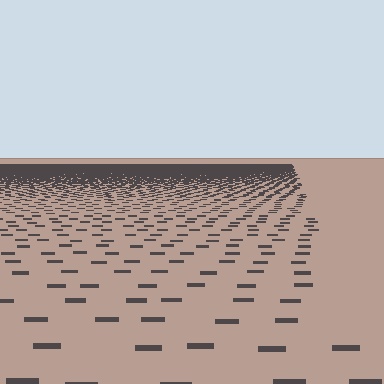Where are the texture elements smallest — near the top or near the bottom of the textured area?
Near the top.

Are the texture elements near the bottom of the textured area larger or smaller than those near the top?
Larger. Near the bottom, elements are closer to the viewer and appear at a bigger on-screen size.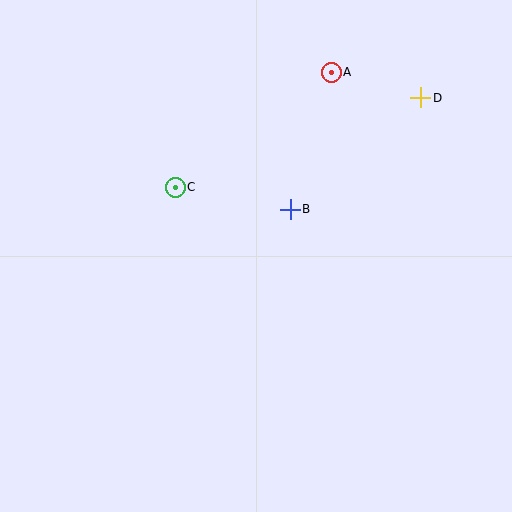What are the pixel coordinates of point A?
Point A is at (331, 72).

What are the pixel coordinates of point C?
Point C is at (175, 187).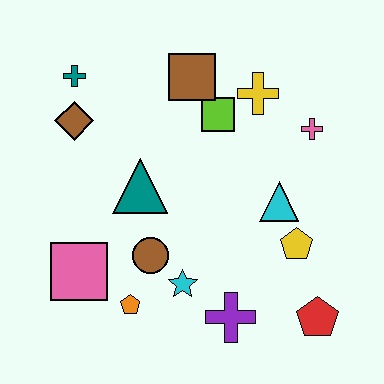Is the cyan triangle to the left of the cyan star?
No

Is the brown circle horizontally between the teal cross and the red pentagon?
Yes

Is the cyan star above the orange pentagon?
Yes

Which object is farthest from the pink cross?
The pink square is farthest from the pink cross.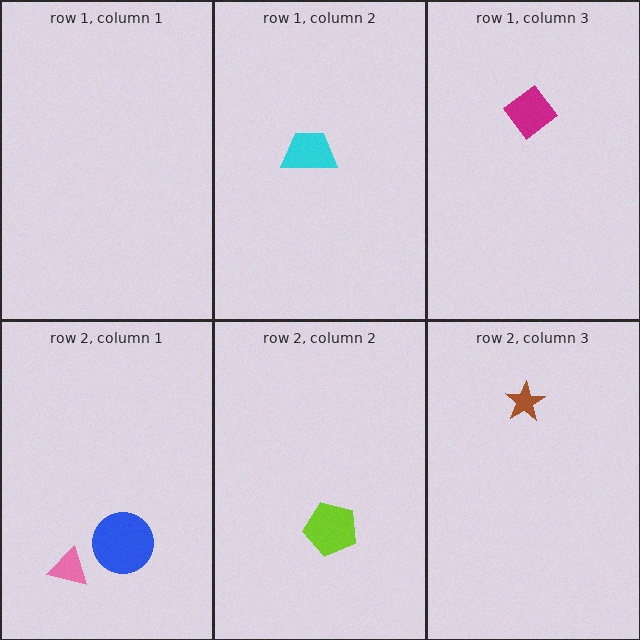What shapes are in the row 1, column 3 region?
The magenta diamond.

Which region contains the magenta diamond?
The row 1, column 3 region.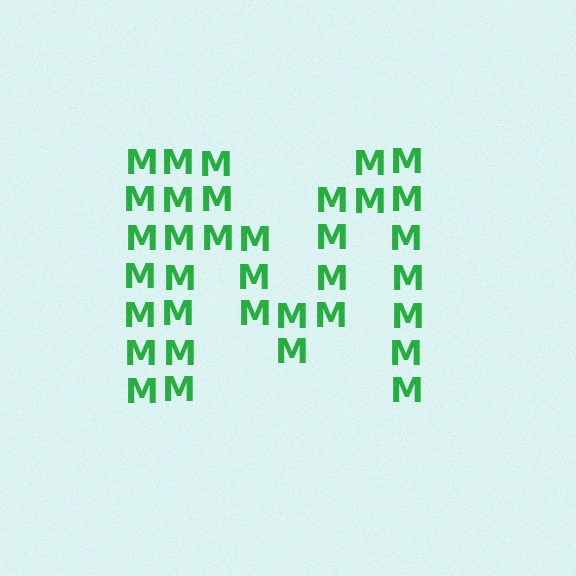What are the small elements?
The small elements are letter M's.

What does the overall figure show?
The overall figure shows the letter M.